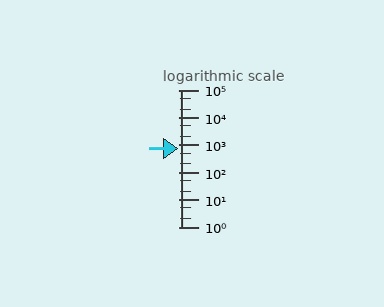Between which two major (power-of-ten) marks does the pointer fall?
The pointer is between 100 and 1000.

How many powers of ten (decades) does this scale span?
The scale spans 5 decades, from 1 to 100000.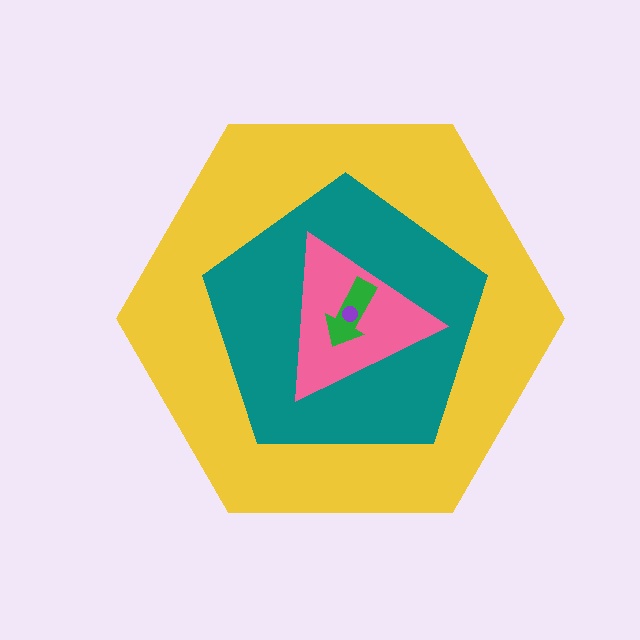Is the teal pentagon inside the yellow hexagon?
Yes.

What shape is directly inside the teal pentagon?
The pink triangle.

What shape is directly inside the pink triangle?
The green arrow.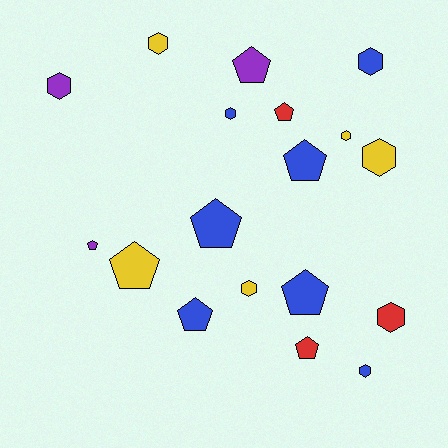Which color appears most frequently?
Blue, with 7 objects.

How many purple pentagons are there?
There are 2 purple pentagons.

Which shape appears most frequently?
Hexagon, with 9 objects.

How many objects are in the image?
There are 18 objects.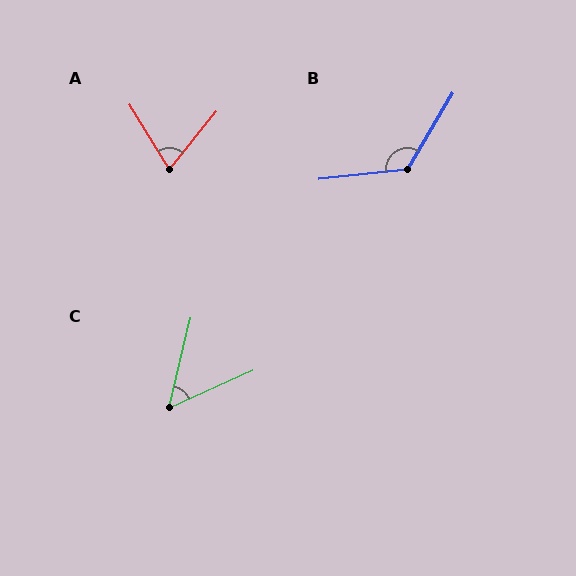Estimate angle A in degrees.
Approximately 70 degrees.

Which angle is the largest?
B, at approximately 127 degrees.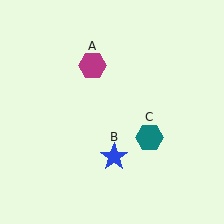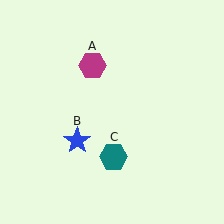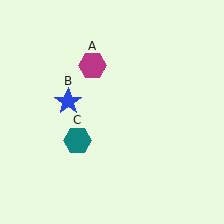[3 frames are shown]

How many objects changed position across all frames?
2 objects changed position: blue star (object B), teal hexagon (object C).